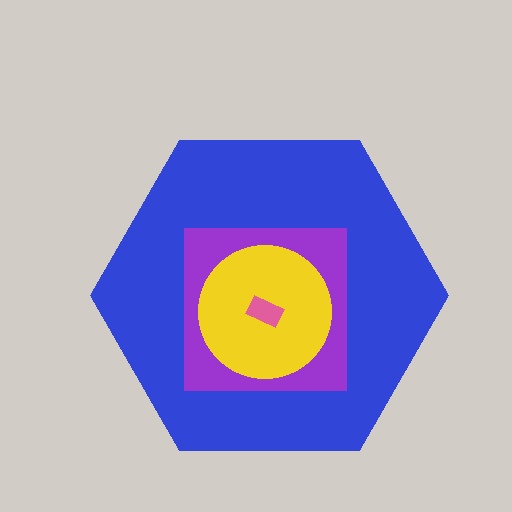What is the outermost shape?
The blue hexagon.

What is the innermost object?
The pink rectangle.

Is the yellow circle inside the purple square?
Yes.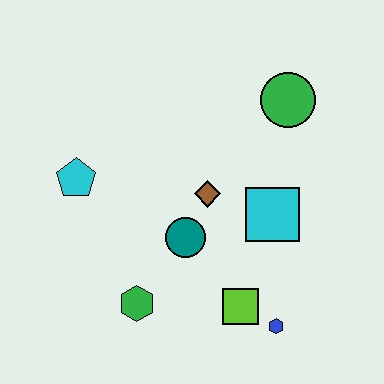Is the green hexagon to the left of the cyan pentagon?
No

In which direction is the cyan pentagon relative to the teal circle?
The cyan pentagon is to the left of the teal circle.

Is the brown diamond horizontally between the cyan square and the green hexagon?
Yes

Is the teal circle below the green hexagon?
No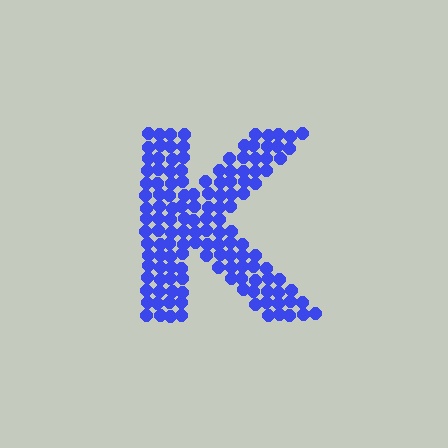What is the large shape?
The large shape is the letter K.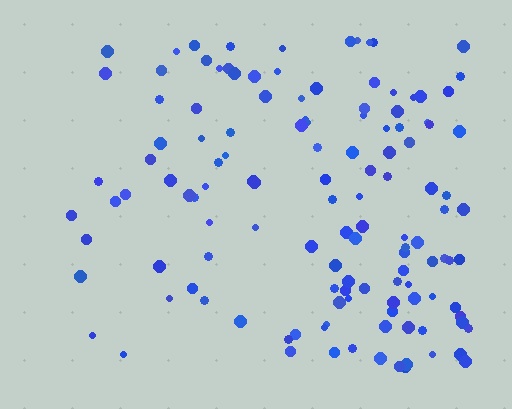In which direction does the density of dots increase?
From left to right, with the right side densest.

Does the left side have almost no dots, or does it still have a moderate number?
Still a moderate number, just noticeably fewer than the right.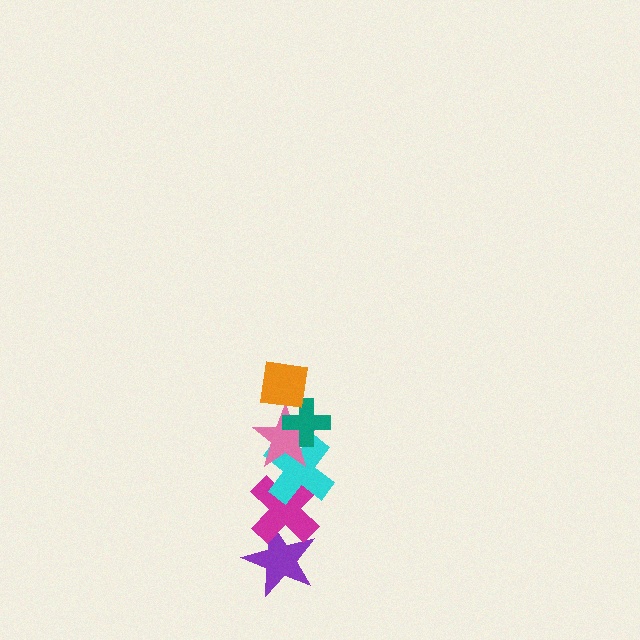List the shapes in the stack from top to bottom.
From top to bottom: the orange square, the teal cross, the pink star, the cyan cross, the magenta cross, the purple star.